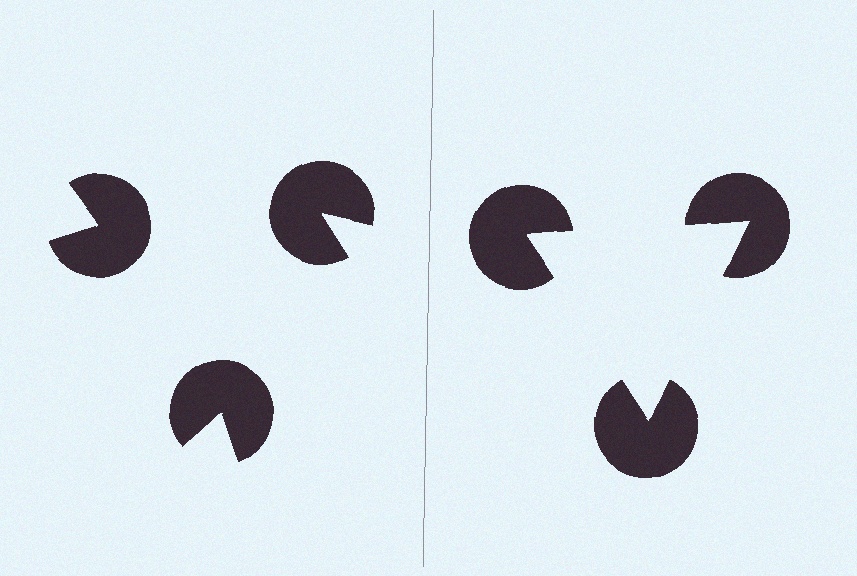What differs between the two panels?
The pac-man discs are positioned identically on both sides; only the wedge orientations differ. On the right they align to a triangle; on the left they are misaligned.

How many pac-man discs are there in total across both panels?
6 — 3 on each side.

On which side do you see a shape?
An illusory triangle appears on the right side. On the left side the wedge cuts are rotated, so no coherent shape forms.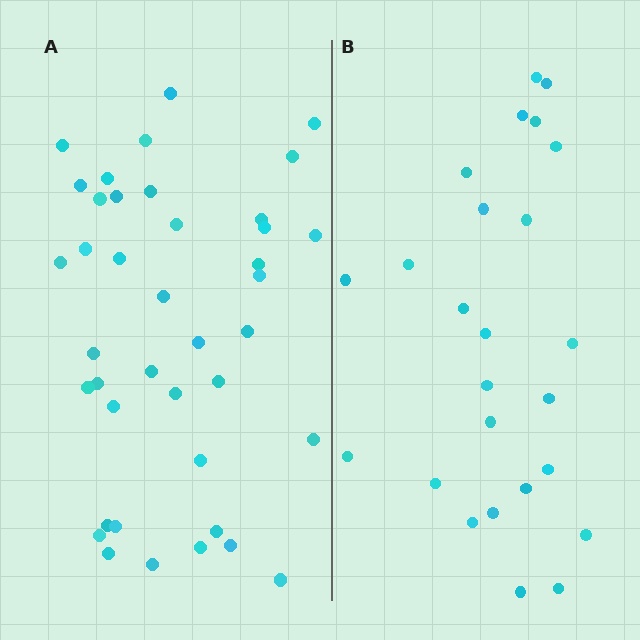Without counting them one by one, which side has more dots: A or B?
Region A (the left region) has more dots.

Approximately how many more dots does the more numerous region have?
Region A has approximately 15 more dots than region B.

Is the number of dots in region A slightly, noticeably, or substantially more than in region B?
Region A has substantially more. The ratio is roughly 1.6 to 1.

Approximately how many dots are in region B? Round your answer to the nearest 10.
About 20 dots. (The exact count is 25, which rounds to 20.)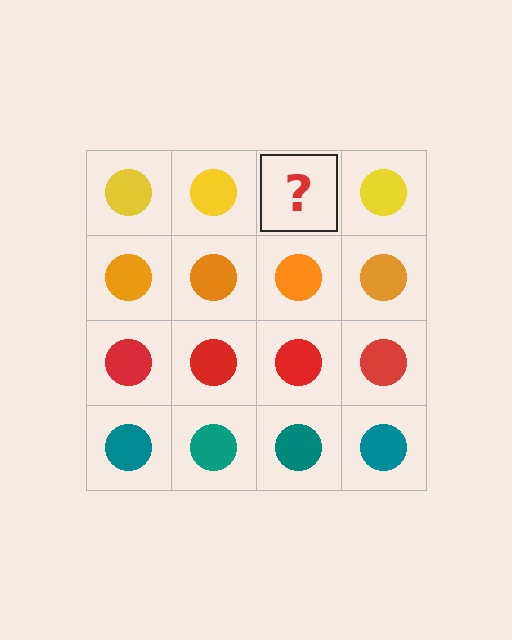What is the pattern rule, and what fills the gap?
The rule is that each row has a consistent color. The gap should be filled with a yellow circle.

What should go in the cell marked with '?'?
The missing cell should contain a yellow circle.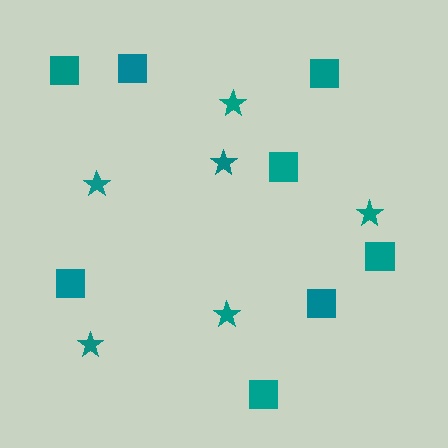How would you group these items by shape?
There are 2 groups: one group of stars (6) and one group of squares (8).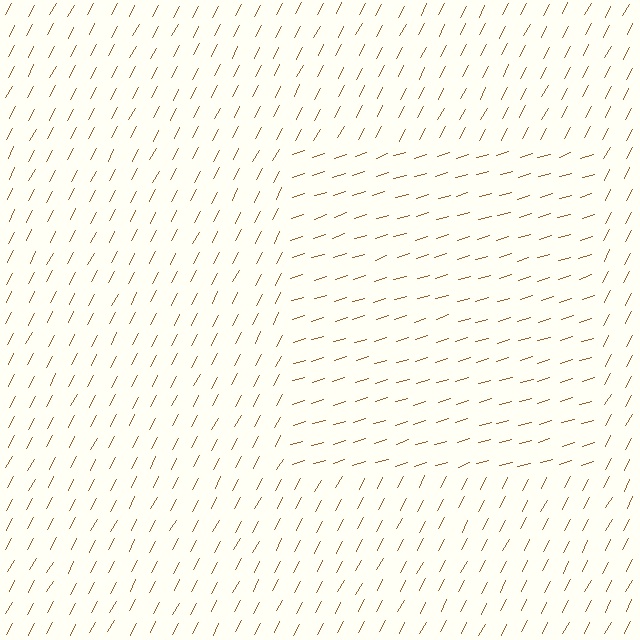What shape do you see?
I see a rectangle.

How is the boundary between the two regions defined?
The boundary is defined purely by a change in line orientation (approximately 45 degrees difference). All lines are the same color and thickness.